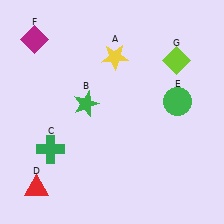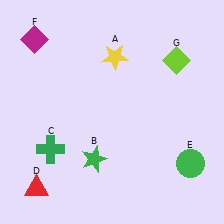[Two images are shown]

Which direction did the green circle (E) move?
The green circle (E) moved down.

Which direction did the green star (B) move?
The green star (B) moved down.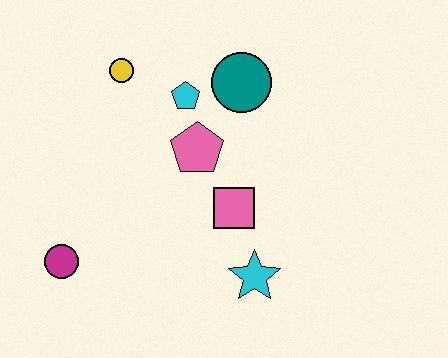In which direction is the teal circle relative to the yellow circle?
The teal circle is to the right of the yellow circle.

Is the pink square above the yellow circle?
No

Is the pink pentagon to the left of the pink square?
Yes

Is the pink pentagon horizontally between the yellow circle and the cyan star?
Yes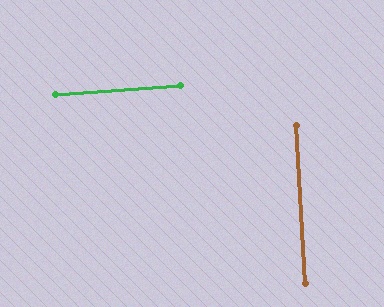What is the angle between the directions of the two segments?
Approximately 89 degrees.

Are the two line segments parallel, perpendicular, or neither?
Perpendicular — they meet at approximately 89°.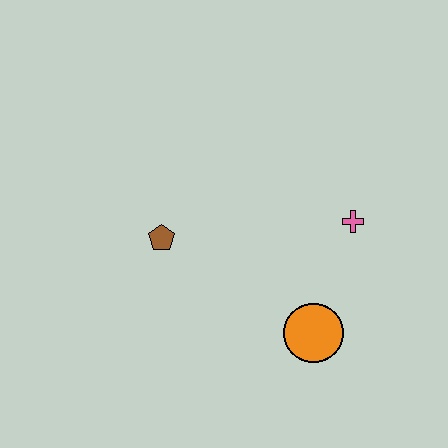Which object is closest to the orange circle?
The pink cross is closest to the orange circle.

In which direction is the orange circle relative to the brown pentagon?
The orange circle is to the right of the brown pentagon.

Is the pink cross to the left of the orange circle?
No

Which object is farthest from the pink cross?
The brown pentagon is farthest from the pink cross.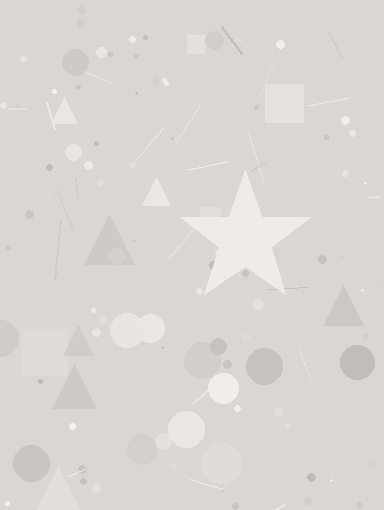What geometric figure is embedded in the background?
A star is embedded in the background.